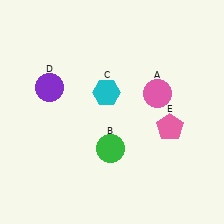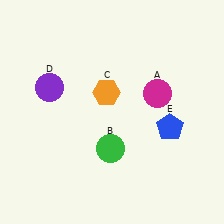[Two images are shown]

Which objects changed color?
A changed from pink to magenta. C changed from cyan to orange. E changed from pink to blue.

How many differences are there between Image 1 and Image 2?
There are 3 differences between the two images.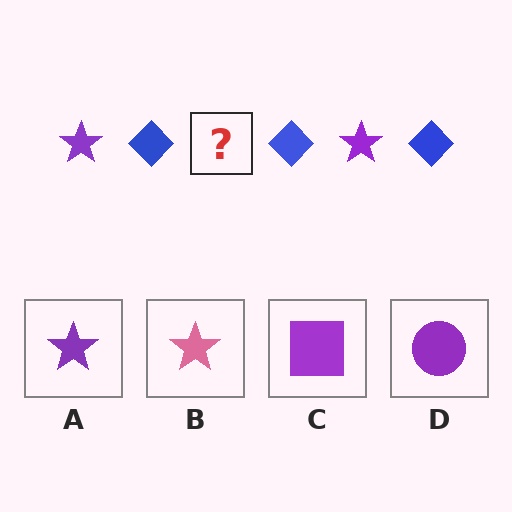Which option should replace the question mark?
Option A.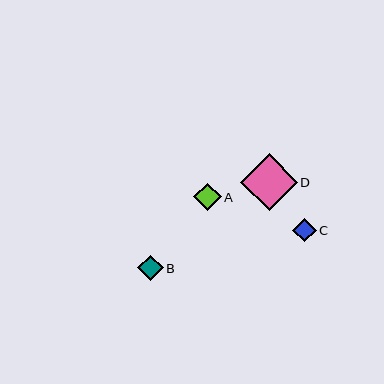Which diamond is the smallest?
Diamond C is the smallest with a size of approximately 24 pixels.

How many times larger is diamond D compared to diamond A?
Diamond D is approximately 2.1 times the size of diamond A.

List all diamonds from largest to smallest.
From largest to smallest: D, A, B, C.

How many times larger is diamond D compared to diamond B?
Diamond D is approximately 2.3 times the size of diamond B.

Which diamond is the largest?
Diamond D is the largest with a size of approximately 57 pixels.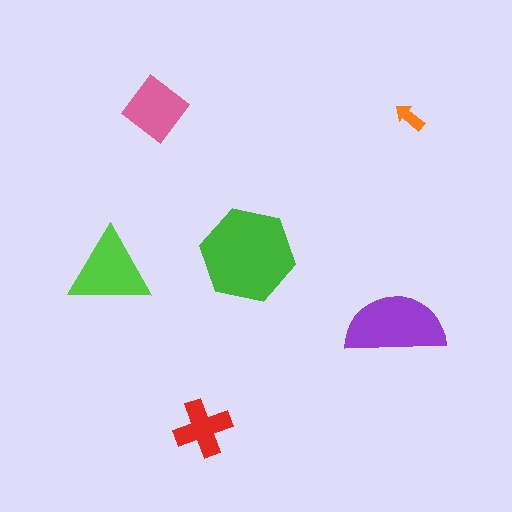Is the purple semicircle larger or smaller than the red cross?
Larger.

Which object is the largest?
The green hexagon.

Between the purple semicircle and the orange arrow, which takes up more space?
The purple semicircle.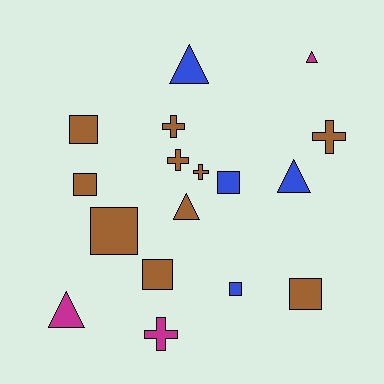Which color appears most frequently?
Brown, with 10 objects.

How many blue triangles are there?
There are 2 blue triangles.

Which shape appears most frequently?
Square, with 7 objects.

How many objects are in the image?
There are 17 objects.